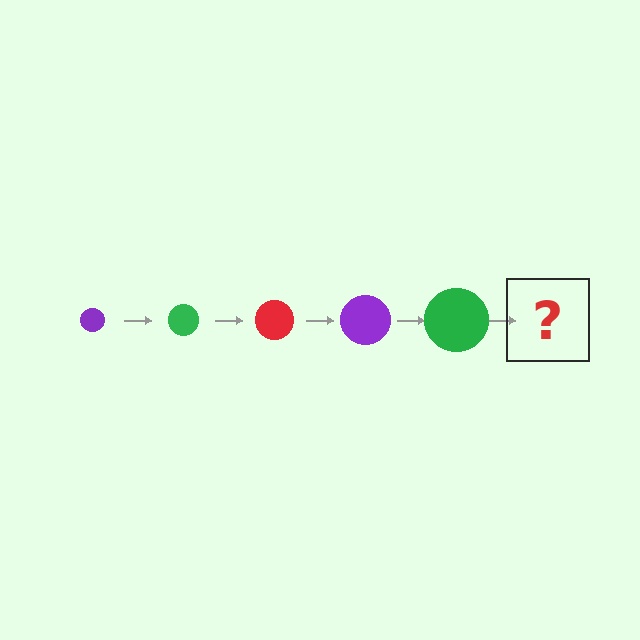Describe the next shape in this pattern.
It should be a red circle, larger than the previous one.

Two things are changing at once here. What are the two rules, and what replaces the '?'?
The two rules are that the circle grows larger each step and the color cycles through purple, green, and red. The '?' should be a red circle, larger than the previous one.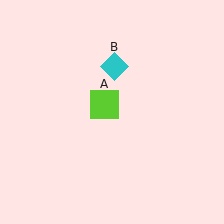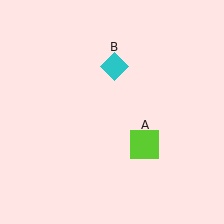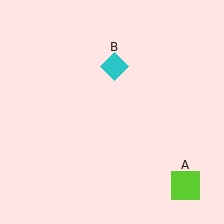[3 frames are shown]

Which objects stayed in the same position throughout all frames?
Cyan diamond (object B) remained stationary.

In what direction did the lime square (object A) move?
The lime square (object A) moved down and to the right.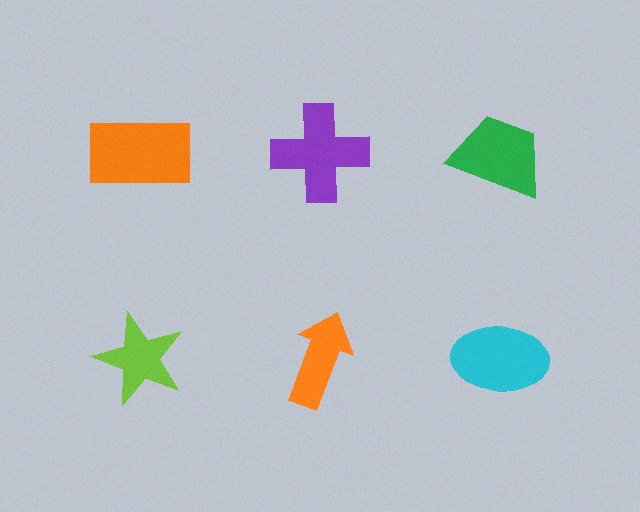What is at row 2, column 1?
A lime star.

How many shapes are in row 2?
3 shapes.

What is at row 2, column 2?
An orange arrow.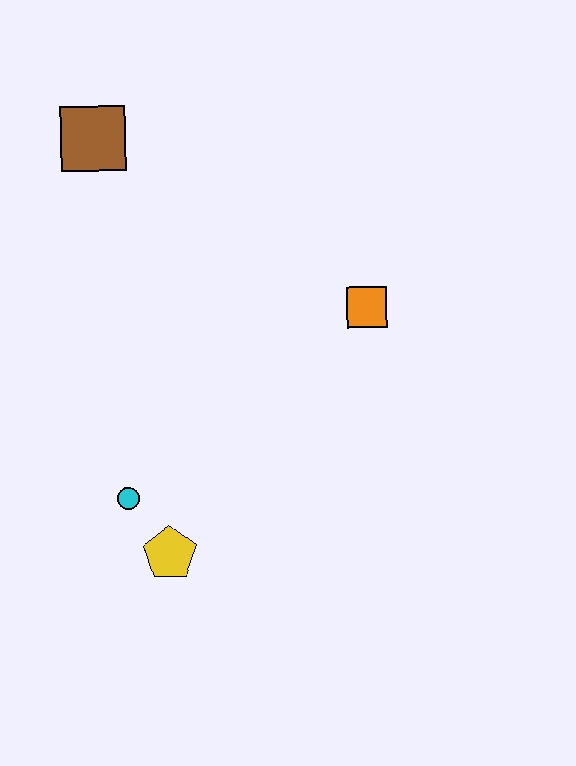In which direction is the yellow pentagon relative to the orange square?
The yellow pentagon is below the orange square.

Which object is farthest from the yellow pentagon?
The brown square is farthest from the yellow pentagon.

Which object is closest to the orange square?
The cyan circle is closest to the orange square.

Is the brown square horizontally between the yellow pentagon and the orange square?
No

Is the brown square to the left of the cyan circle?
Yes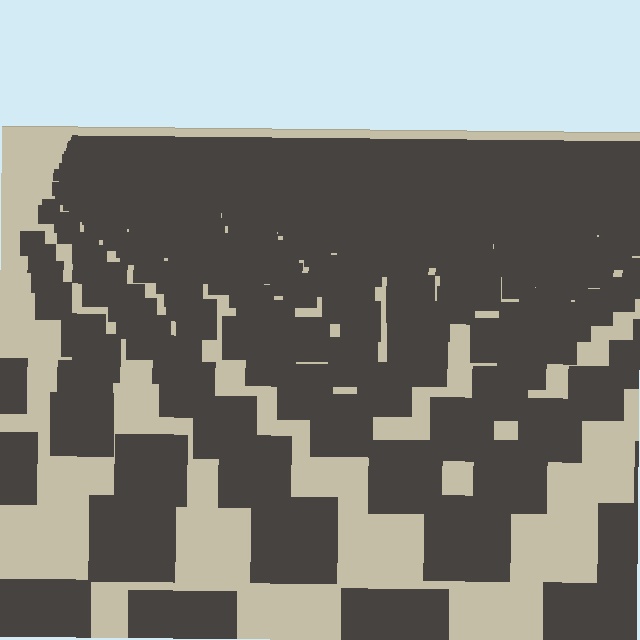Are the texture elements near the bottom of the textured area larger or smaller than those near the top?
Larger. Near the bottom, elements are closer to the viewer and appear at a bigger on-screen size.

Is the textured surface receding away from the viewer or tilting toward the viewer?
The surface is receding away from the viewer. Texture elements get smaller and denser toward the top.